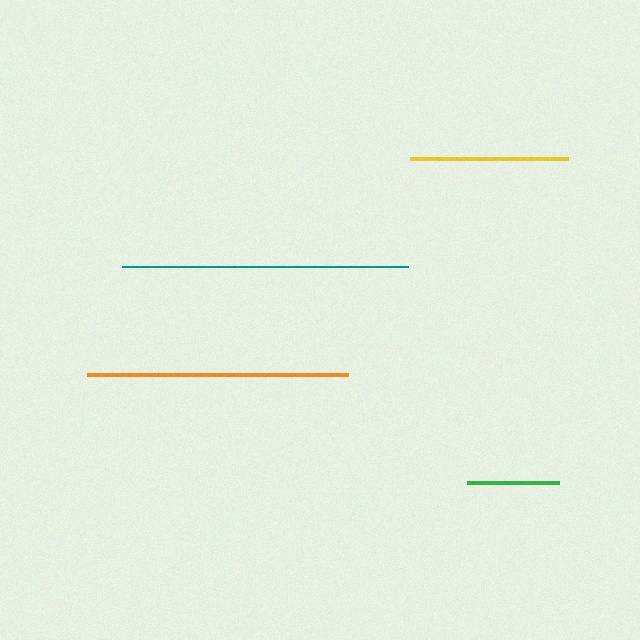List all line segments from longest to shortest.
From longest to shortest: teal, orange, yellow, green.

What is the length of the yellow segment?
The yellow segment is approximately 159 pixels long.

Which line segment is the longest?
The teal line is the longest at approximately 286 pixels.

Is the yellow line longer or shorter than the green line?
The yellow line is longer than the green line.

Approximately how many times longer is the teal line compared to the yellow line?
The teal line is approximately 1.8 times the length of the yellow line.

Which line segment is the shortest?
The green line is the shortest at approximately 92 pixels.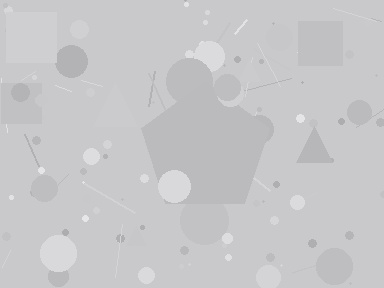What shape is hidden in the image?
A pentagon is hidden in the image.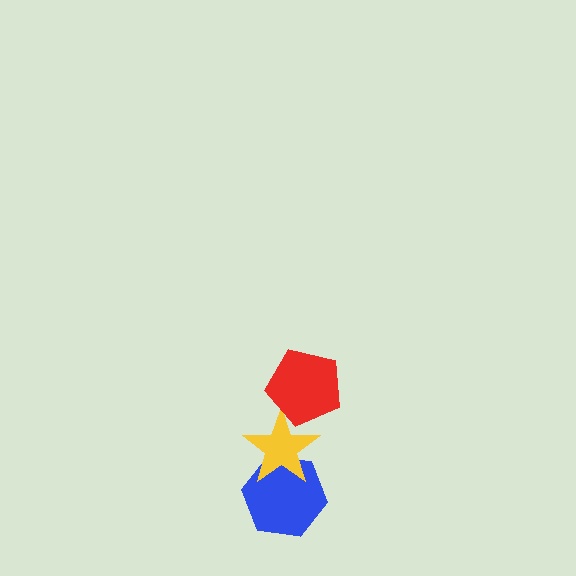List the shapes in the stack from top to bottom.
From top to bottom: the red pentagon, the yellow star, the blue hexagon.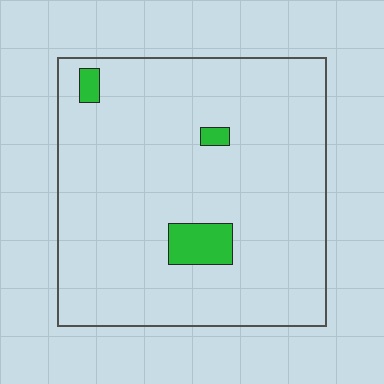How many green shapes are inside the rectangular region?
3.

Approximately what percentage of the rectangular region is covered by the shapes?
Approximately 5%.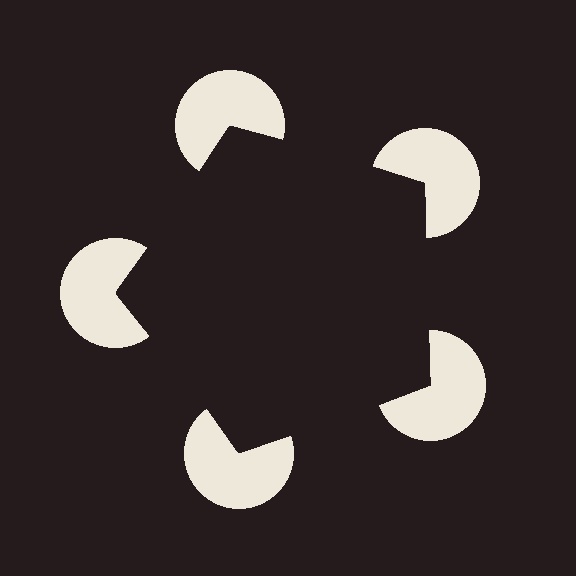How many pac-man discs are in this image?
There are 5 — one at each vertex of the illusory pentagon.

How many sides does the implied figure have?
5 sides.